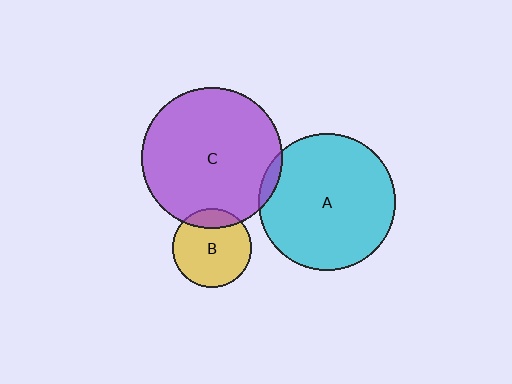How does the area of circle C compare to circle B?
Approximately 3.2 times.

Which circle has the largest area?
Circle C (purple).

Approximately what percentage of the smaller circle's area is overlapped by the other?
Approximately 15%.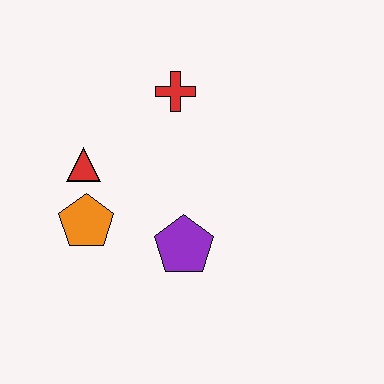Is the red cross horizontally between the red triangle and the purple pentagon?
Yes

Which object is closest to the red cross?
The red triangle is closest to the red cross.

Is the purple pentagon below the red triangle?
Yes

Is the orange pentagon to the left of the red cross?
Yes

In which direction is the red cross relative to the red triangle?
The red cross is to the right of the red triangle.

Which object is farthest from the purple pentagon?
The red cross is farthest from the purple pentagon.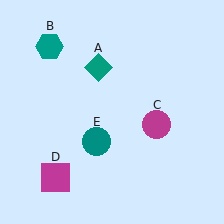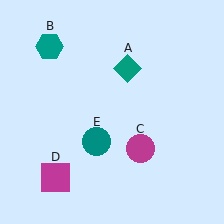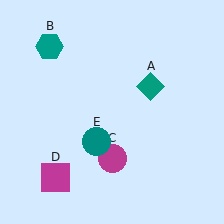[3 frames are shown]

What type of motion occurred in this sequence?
The teal diamond (object A), magenta circle (object C) rotated clockwise around the center of the scene.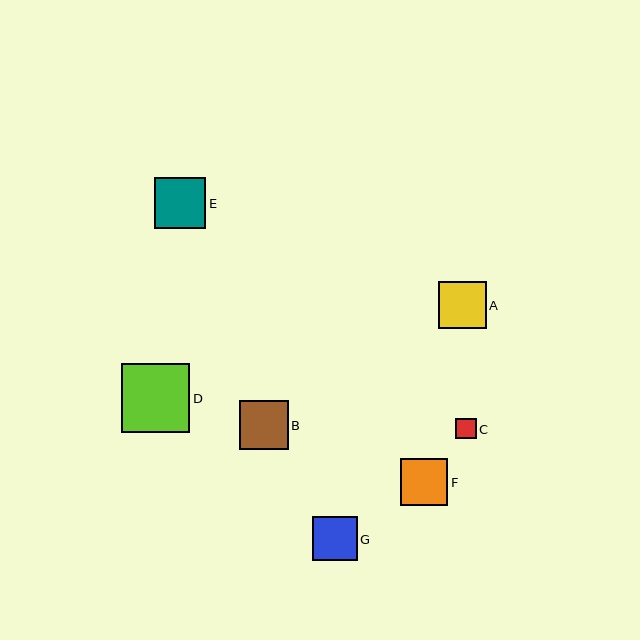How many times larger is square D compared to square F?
Square D is approximately 1.5 times the size of square F.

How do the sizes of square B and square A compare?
Square B and square A are approximately the same size.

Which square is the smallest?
Square C is the smallest with a size of approximately 20 pixels.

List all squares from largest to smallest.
From largest to smallest: D, E, B, A, F, G, C.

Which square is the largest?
Square D is the largest with a size of approximately 69 pixels.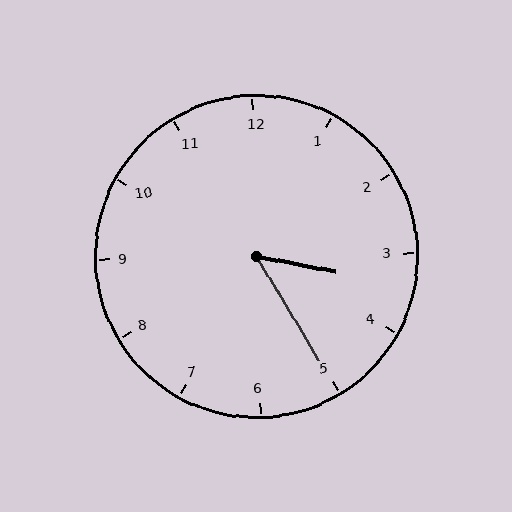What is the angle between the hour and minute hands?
Approximately 48 degrees.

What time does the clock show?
3:25.